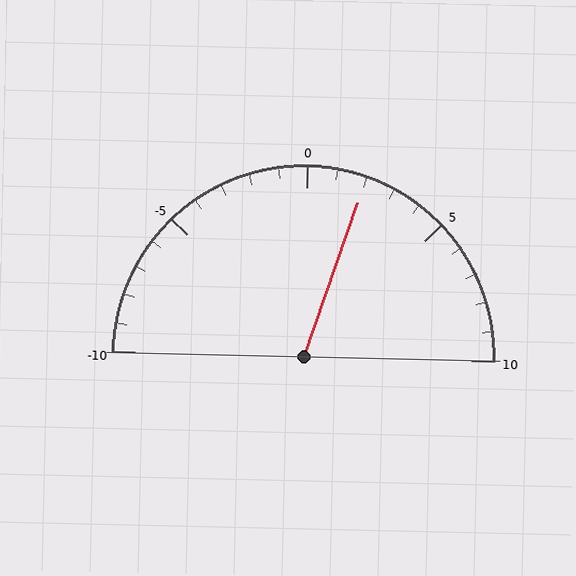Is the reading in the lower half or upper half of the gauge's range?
The reading is in the upper half of the range (-10 to 10).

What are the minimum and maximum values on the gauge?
The gauge ranges from -10 to 10.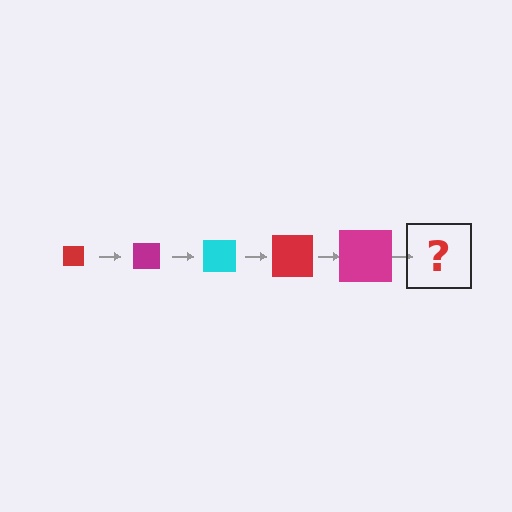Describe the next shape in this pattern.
It should be a cyan square, larger than the previous one.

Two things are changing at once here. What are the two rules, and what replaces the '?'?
The two rules are that the square grows larger each step and the color cycles through red, magenta, and cyan. The '?' should be a cyan square, larger than the previous one.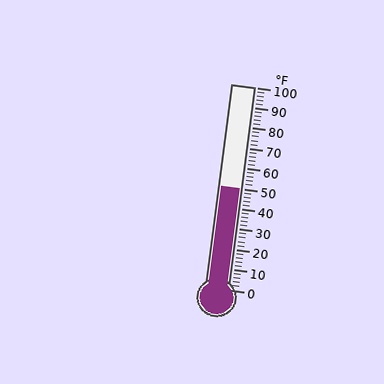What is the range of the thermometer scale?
The thermometer scale ranges from 0°F to 100°F.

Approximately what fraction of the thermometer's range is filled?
The thermometer is filled to approximately 50% of its range.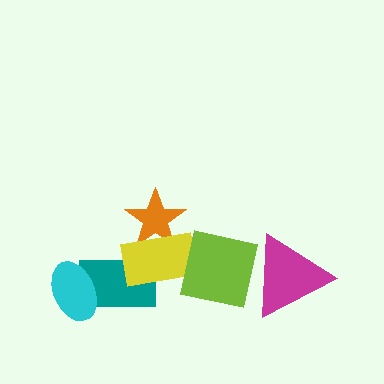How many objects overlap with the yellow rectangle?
3 objects overlap with the yellow rectangle.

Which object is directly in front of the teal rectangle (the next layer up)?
The cyan ellipse is directly in front of the teal rectangle.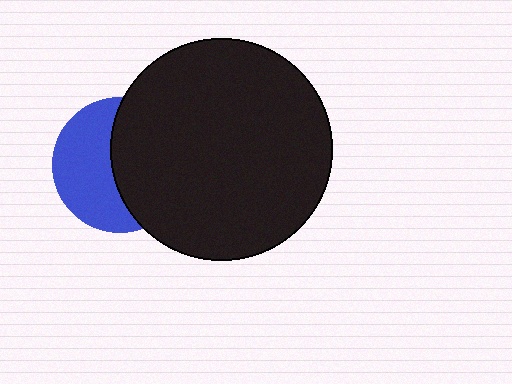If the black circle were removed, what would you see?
You would see the complete blue circle.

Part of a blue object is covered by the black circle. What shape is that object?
It is a circle.